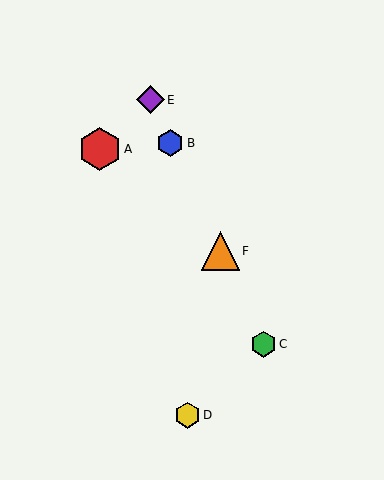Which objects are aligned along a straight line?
Objects B, C, E, F are aligned along a straight line.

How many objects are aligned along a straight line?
4 objects (B, C, E, F) are aligned along a straight line.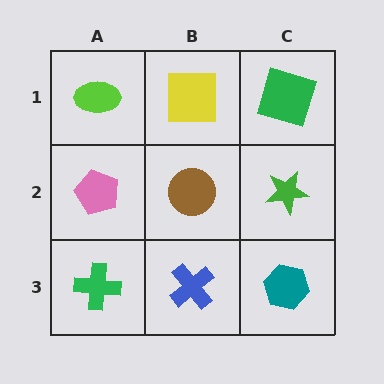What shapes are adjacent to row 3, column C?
A green star (row 2, column C), a blue cross (row 3, column B).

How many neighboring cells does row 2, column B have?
4.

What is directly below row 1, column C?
A green star.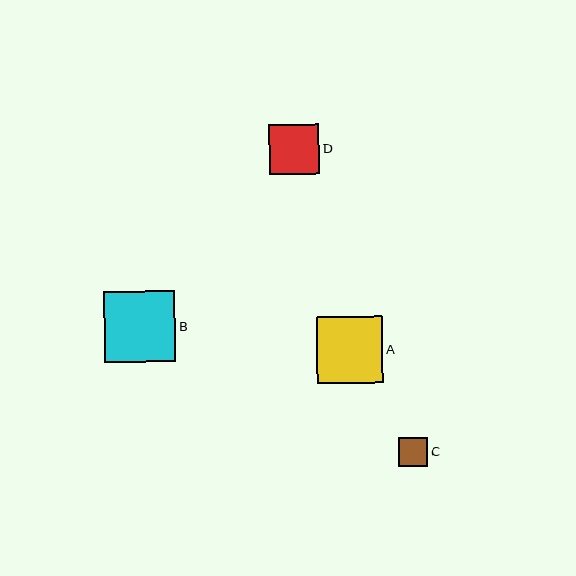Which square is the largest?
Square B is the largest with a size of approximately 71 pixels.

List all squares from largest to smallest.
From largest to smallest: B, A, D, C.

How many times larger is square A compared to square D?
Square A is approximately 1.3 times the size of square D.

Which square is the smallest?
Square C is the smallest with a size of approximately 29 pixels.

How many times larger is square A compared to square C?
Square A is approximately 2.3 times the size of square C.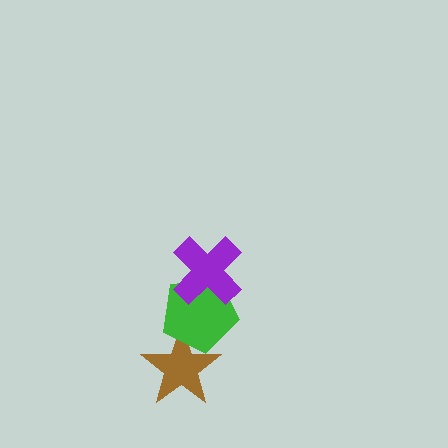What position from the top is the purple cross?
The purple cross is 1st from the top.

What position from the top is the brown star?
The brown star is 3rd from the top.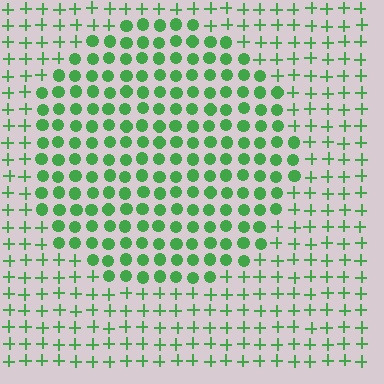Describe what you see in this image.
The image is filled with small green elements arranged in a uniform grid. A circle-shaped region contains circles, while the surrounding area contains plus signs. The boundary is defined purely by the change in element shape.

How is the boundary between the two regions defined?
The boundary is defined by a change in element shape: circles inside vs. plus signs outside. All elements share the same color and spacing.